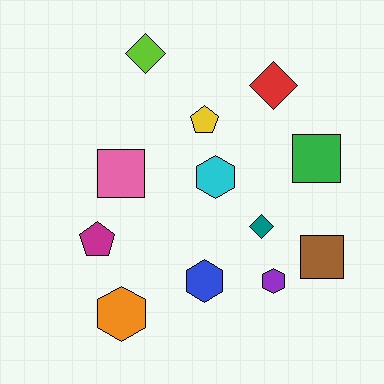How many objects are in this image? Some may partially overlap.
There are 12 objects.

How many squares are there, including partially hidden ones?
There are 3 squares.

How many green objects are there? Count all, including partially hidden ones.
There is 1 green object.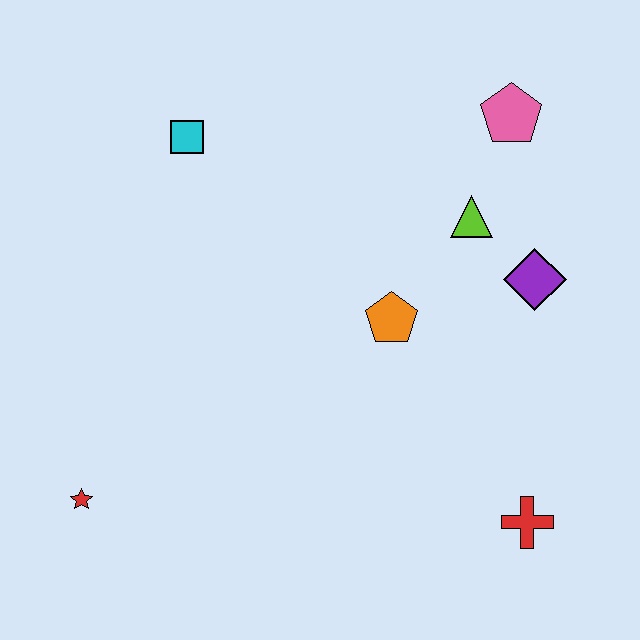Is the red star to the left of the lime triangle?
Yes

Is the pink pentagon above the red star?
Yes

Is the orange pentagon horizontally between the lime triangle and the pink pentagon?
No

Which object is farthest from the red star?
The pink pentagon is farthest from the red star.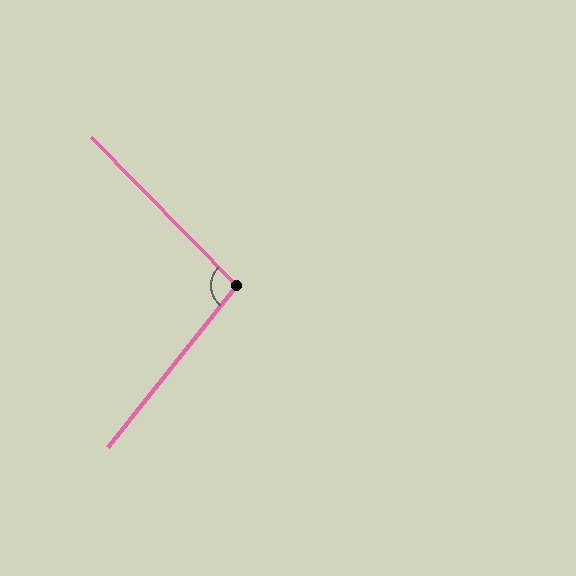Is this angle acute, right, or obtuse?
It is obtuse.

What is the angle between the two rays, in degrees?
Approximately 97 degrees.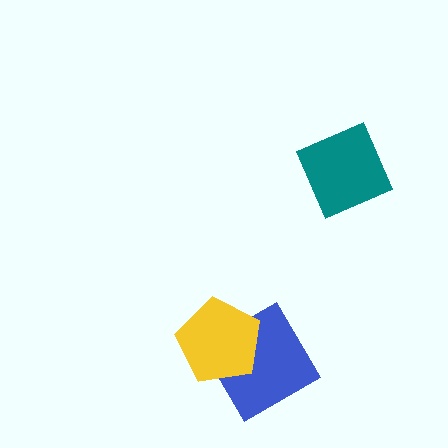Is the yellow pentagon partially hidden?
No, no other shape covers it.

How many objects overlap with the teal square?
0 objects overlap with the teal square.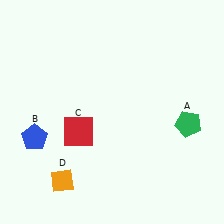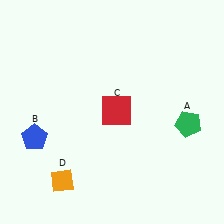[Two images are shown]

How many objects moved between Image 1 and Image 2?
1 object moved between the two images.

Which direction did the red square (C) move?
The red square (C) moved right.